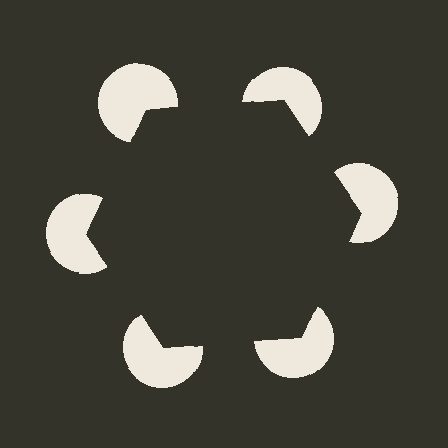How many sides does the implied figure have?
6 sides.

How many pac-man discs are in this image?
There are 6 — one at each vertex of the illusory hexagon.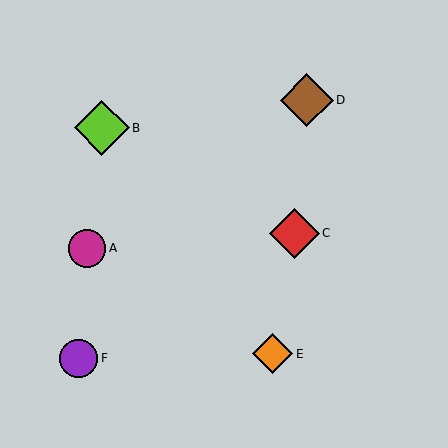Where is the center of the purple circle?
The center of the purple circle is at (79, 358).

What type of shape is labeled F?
Shape F is a purple circle.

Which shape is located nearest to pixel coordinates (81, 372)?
The purple circle (labeled F) at (79, 358) is nearest to that location.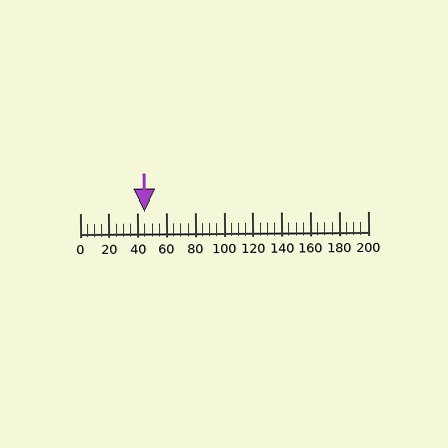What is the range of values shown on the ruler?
The ruler shows values from 0 to 200.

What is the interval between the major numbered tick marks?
The major tick marks are spaced 20 units apart.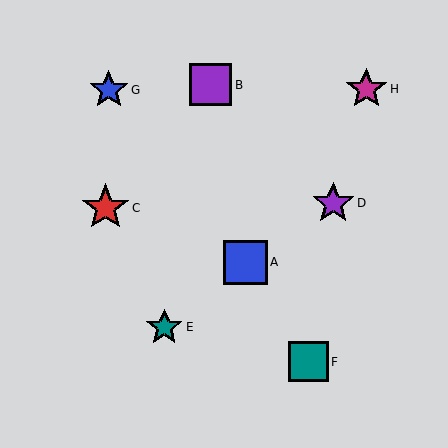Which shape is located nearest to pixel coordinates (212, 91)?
The purple square (labeled B) at (211, 85) is nearest to that location.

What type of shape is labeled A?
Shape A is a blue square.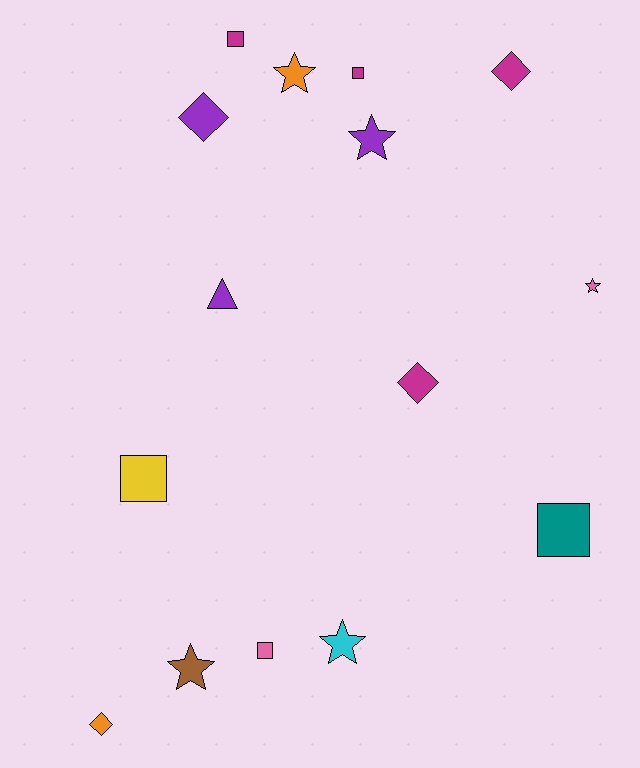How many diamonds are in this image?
There are 4 diamonds.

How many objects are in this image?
There are 15 objects.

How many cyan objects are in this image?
There is 1 cyan object.